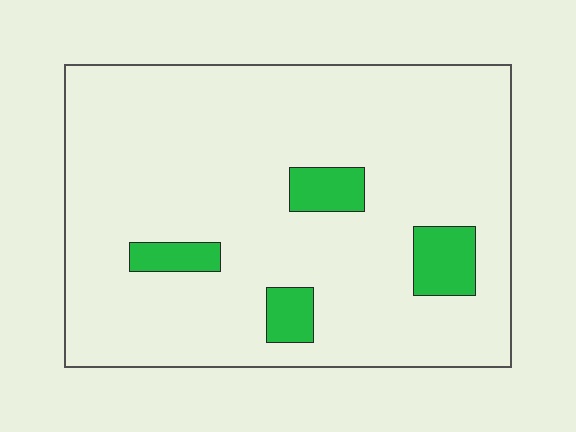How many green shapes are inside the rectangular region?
4.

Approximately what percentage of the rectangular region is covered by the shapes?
Approximately 10%.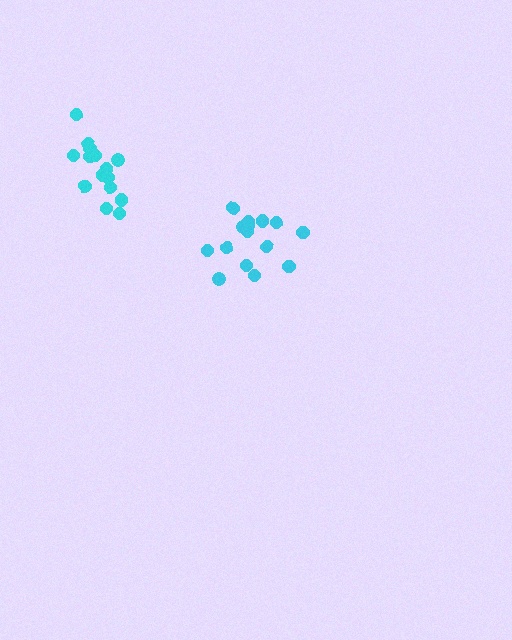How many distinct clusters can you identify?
There are 2 distinct clusters.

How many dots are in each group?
Group 1: 15 dots, Group 2: 15 dots (30 total).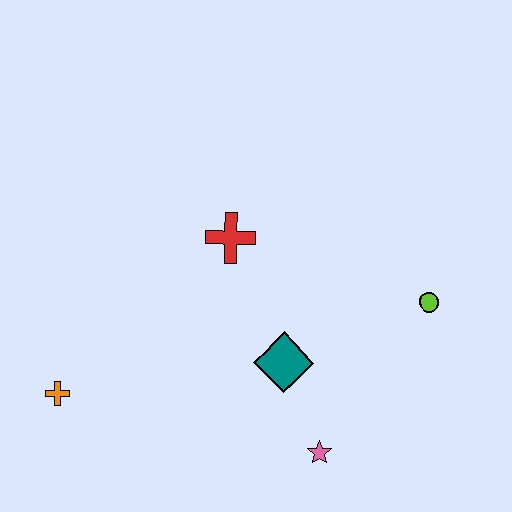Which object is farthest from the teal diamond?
The orange cross is farthest from the teal diamond.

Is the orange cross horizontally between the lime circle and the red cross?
No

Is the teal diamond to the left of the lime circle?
Yes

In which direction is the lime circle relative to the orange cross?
The lime circle is to the right of the orange cross.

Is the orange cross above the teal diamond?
No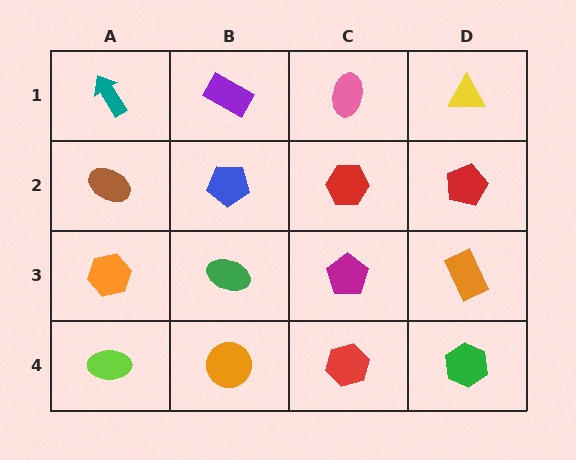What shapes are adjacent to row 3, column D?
A red pentagon (row 2, column D), a green hexagon (row 4, column D), a magenta pentagon (row 3, column C).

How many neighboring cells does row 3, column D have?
3.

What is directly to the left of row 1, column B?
A teal arrow.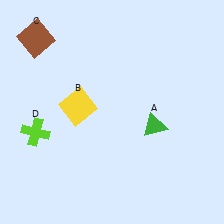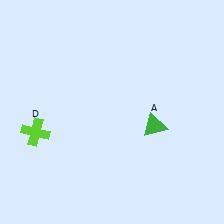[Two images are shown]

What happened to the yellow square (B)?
The yellow square (B) was removed in Image 2. It was in the top-left area of Image 1.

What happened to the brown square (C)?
The brown square (C) was removed in Image 2. It was in the top-left area of Image 1.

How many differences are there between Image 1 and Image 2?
There are 2 differences between the two images.